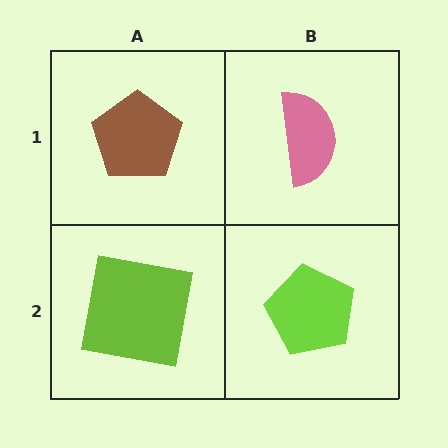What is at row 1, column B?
A pink semicircle.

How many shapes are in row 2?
2 shapes.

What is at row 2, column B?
A lime pentagon.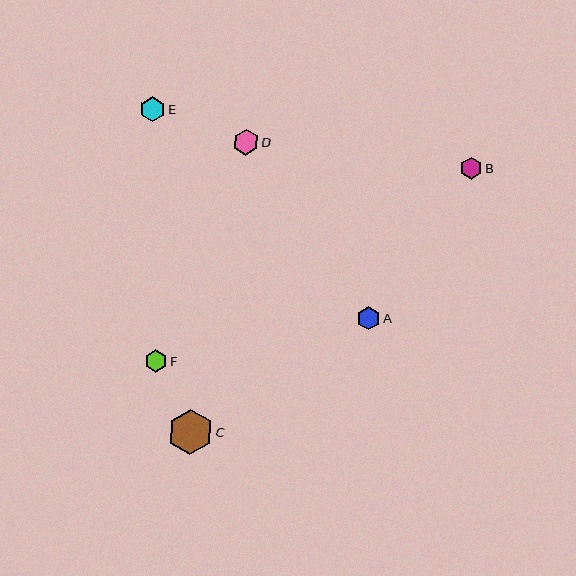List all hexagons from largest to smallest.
From largest to smallest: C, D, E, A, F, B.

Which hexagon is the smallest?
Hexagon B is the smallest with a size of approximately 22 pixels.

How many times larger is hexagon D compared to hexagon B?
Hexagon D is approximately 1.2 times the size of hexagon B.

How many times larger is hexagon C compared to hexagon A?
Hexagon C is approximately 1.9 times the size of hexagon A.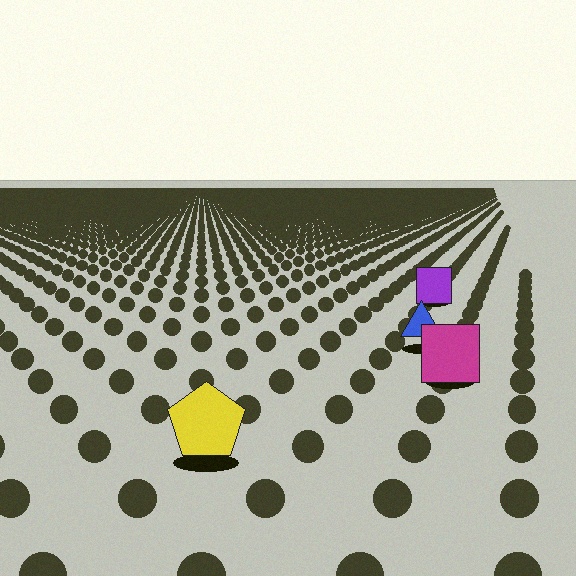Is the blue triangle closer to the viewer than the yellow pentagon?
No. The yellow pentagon is closer — you can tell from the texture gradient: the ground texture is coarser near it.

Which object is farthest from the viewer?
The purple square is farthest from the viewer. It appears smaller and the ground texture around it is denser.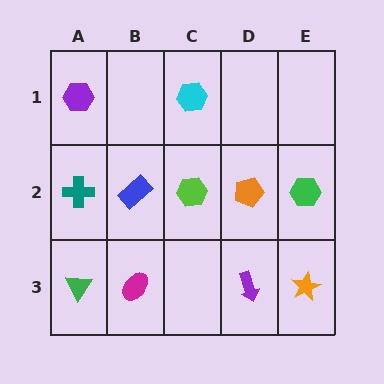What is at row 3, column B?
A magenta ellipse.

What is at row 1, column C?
A cyan hexagon.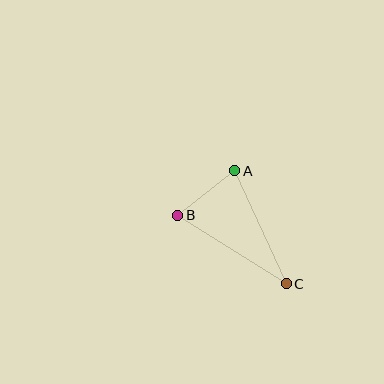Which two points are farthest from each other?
Points B and C are farthest from each other.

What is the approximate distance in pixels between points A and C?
The distance between A and C is approximately 124 pixels.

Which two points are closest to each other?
Points A and B are closest to each other.